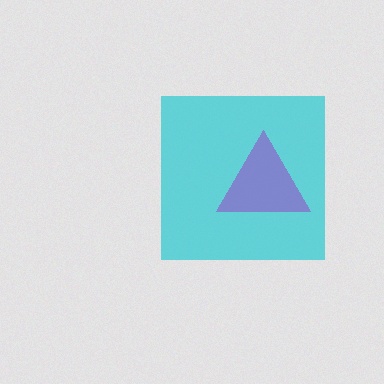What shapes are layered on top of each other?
The layered shapes are: a cyan square, a purple triangle.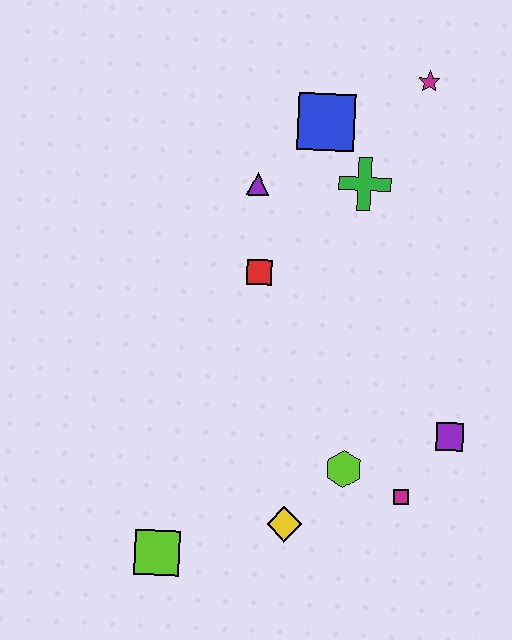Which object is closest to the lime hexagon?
The magenta square is closest to the lime hexagon.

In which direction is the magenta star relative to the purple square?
The magenta star is above the purple square.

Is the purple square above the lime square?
Yes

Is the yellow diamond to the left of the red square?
No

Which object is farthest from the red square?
The lime square is farthest from the red square.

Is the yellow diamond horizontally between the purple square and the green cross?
No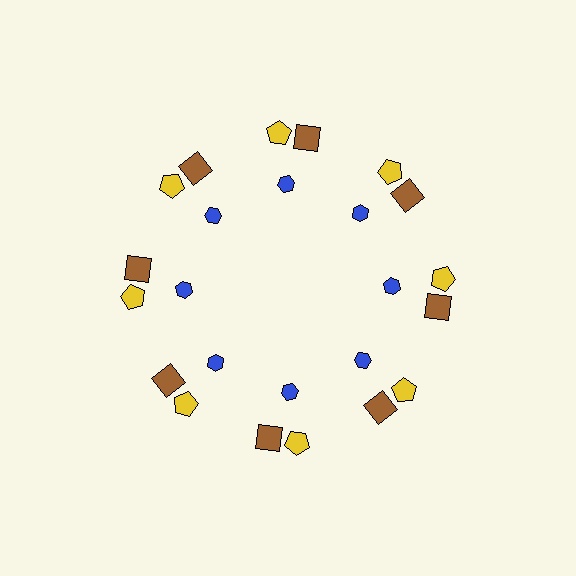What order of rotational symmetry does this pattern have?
This pattern has 8-fold rotational symmetry.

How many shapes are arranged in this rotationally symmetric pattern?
There are 24 shapes, arranged in 8 groups of 3.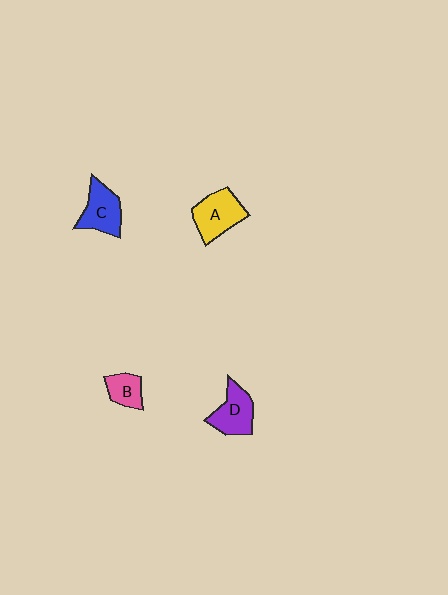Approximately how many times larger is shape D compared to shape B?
Approximately 1.5 times.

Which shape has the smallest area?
Shape B (pink).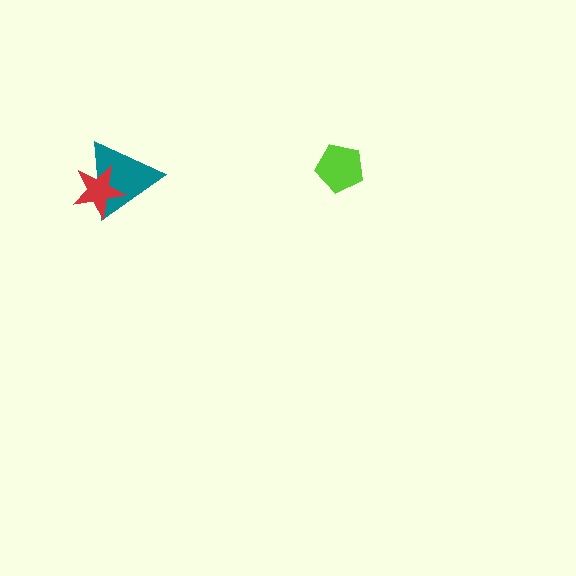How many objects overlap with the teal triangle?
1 object overlaps with the teal triangle.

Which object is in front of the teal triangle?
The red star is in front of the teal triangle.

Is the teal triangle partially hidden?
Yes, it is partially covered by another shape.